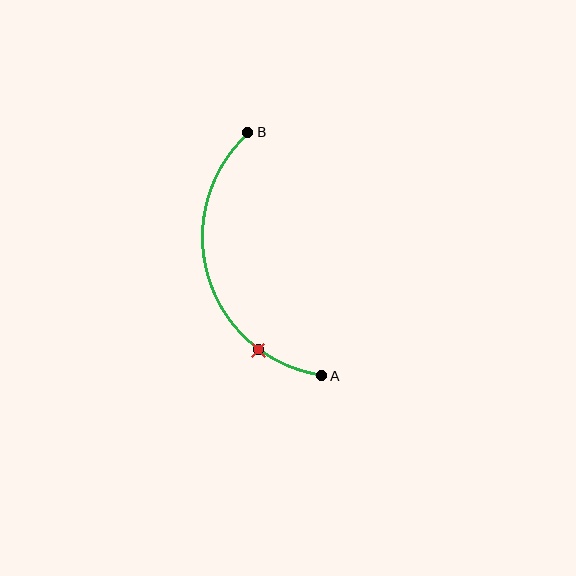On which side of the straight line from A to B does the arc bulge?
The arc bulges to the left of the straight line connecting A and B.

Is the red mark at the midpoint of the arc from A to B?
No. The red mark lies on the arc but is closer to endpoint A. The arc midpoint would be at the point on the curve equidistant along the arc from both A and B.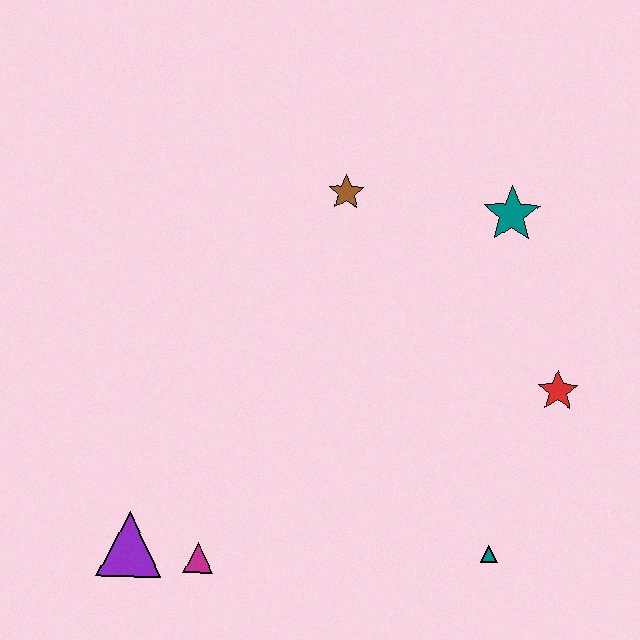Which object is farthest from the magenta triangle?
The teal star is farthest from the magenta triangle.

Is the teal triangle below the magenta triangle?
No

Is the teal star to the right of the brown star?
Yes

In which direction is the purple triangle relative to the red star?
The purple triangle is to the left of the red star.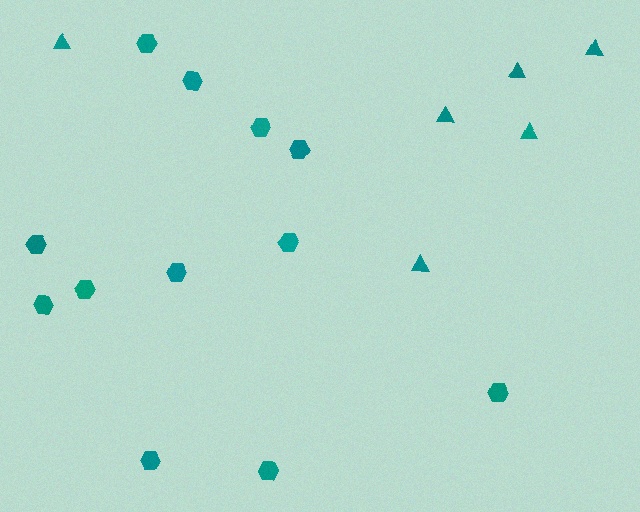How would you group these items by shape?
There are 2 groups: one group of hexagons (12) and one group of triangles (6).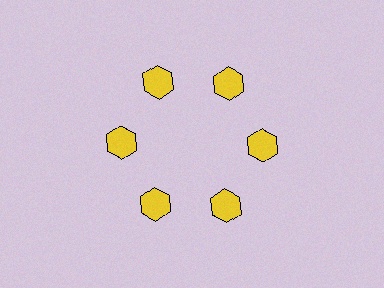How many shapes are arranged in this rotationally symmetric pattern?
There are 6 shapes, arranged in 6 groups of 1.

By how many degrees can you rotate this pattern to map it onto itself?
The pattern maps onto itself every 60 degrees of rotation.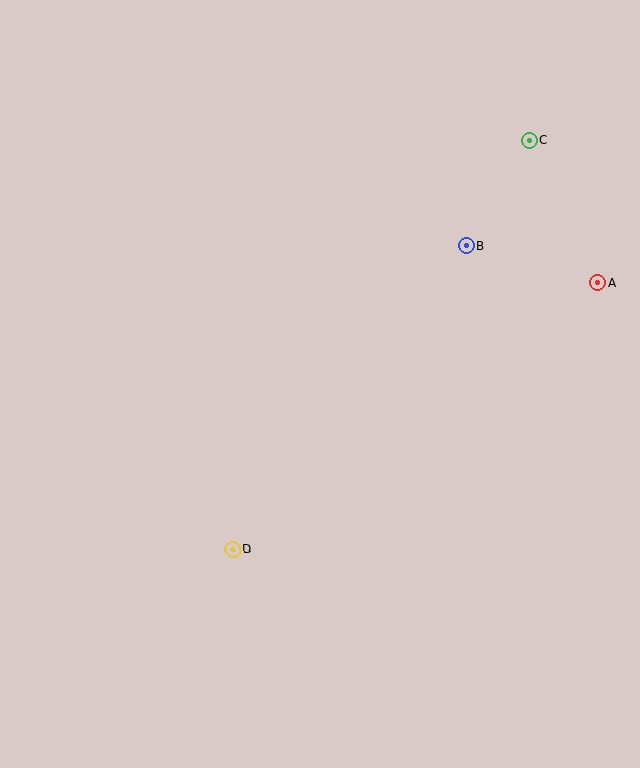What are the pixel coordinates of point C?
Point C is at (529, 141).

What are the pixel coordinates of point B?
Point B is at (466, 245).